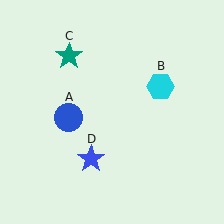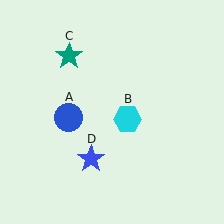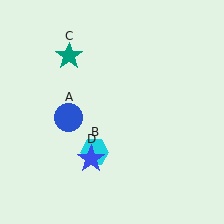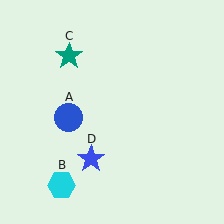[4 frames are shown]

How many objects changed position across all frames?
1 object changed position: cyan hexagon (object B).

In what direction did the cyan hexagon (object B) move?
The cyan hexagon (object B) moved down and to the left.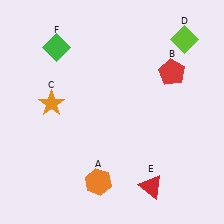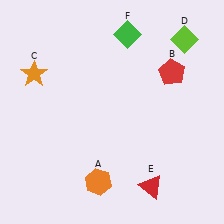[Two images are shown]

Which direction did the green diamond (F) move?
The green diamond (F) moved right.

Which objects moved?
The objects that moved are: the orange star (C), the green diamond (F).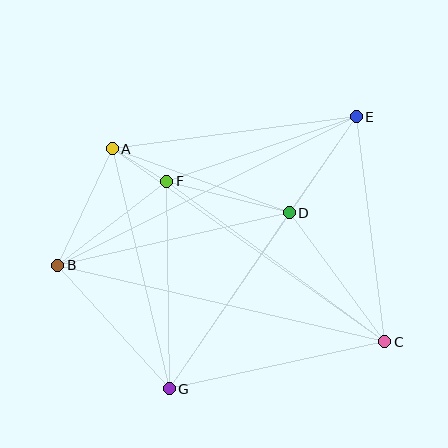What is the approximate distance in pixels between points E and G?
The distance between E and G is approximately 330 pixels.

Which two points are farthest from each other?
Points B and C are farthest from each other.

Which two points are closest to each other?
Points A and F are closest to each other.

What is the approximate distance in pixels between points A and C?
The distance between A and C is approximately 334 pixels.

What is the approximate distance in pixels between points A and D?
The distance between A and D is approximately 188 pixels.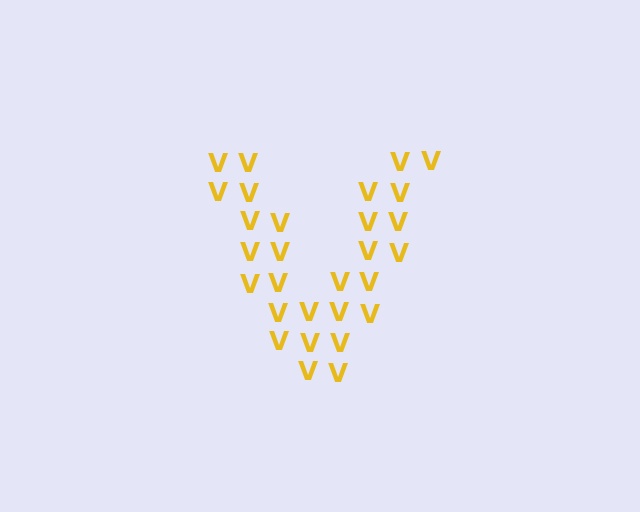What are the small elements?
The small elements are letter V's.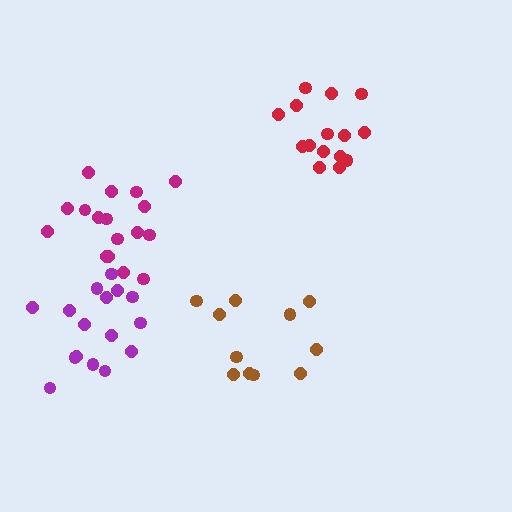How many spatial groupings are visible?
There are 4 spatial groupings.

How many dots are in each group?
Group 1: 15 dots, Group 2: 17 dots, Group 3: 11 dots, Group 4: 16 dots (59 total).